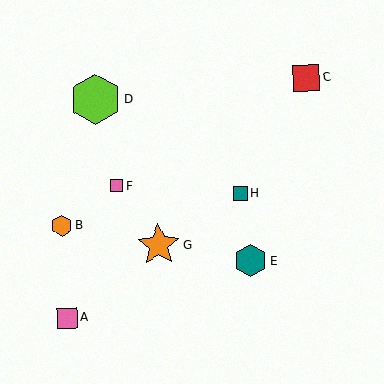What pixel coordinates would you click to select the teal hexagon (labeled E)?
Click at (251, 261) to select the teal hexagon E.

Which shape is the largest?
The lime hexagon (labeled D) is the largest.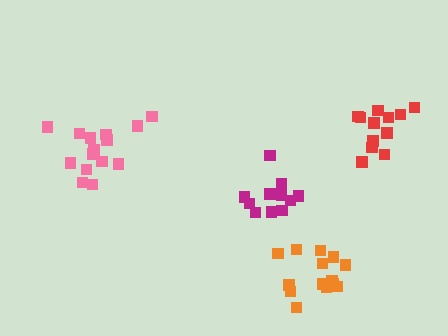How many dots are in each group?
Group 1: 16 dots, Group 2: 11 dots, Group 3: 12 dots, Group 4: 14 dots (53 total).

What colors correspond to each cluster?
The clusters are colored: pink, magenta, red, orange.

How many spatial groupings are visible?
There are 4 spatial groupings.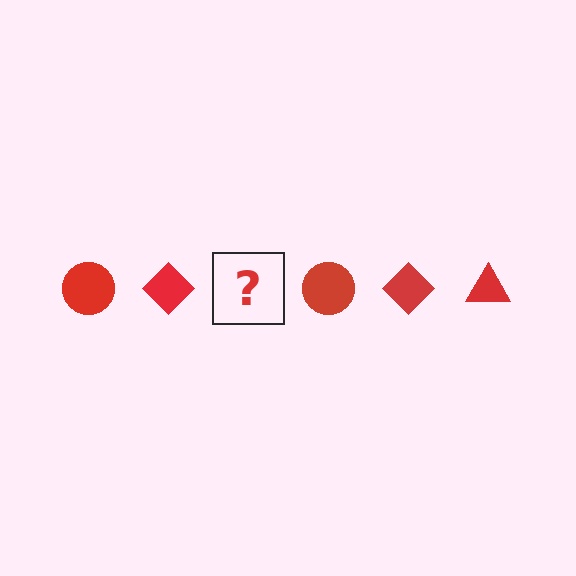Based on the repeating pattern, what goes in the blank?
The blank should be a red triangle.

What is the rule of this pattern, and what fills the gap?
The rule is that the pattern cycles through circle, diamond, triangle shapes in red. The gap should be filled with a red triangle.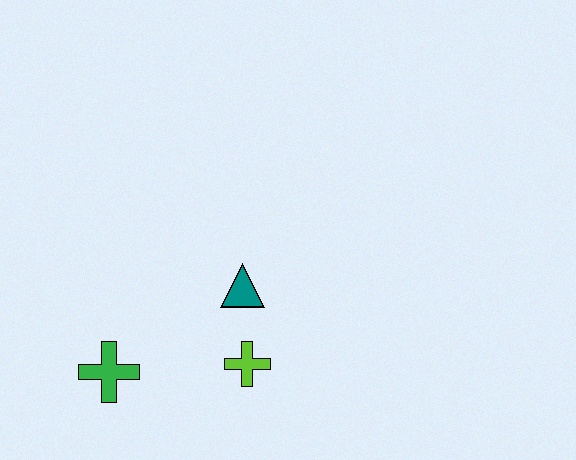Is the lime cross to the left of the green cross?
No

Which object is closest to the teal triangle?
The lime cross is closest to the teal triangle.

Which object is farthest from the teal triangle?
The green cross is farthest from the teal triangle.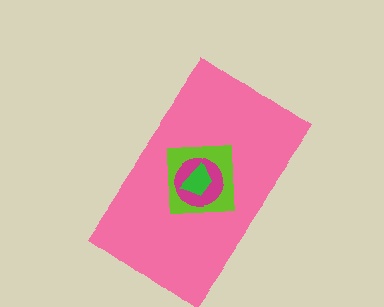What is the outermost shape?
The pink rectangle.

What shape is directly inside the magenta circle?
The green trapezoid.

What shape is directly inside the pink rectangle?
The lime square.